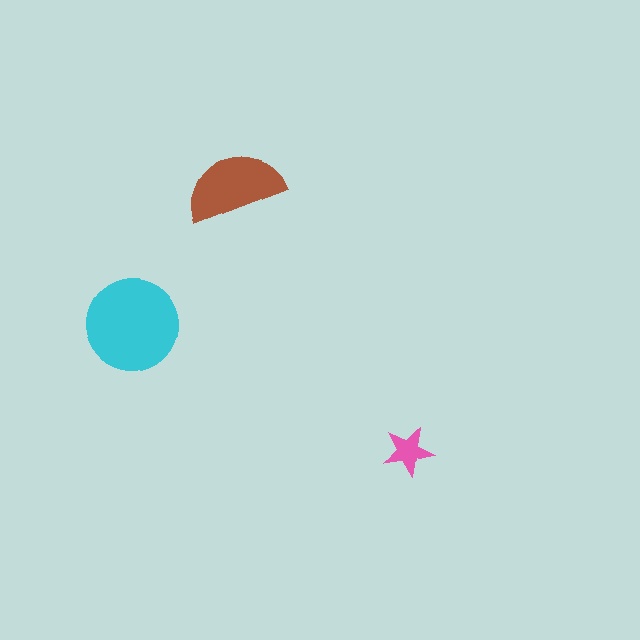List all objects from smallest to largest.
The pink star, the brown semicircle, the cyan circle.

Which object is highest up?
The brown semicircle is topmost.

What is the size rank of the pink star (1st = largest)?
3rd.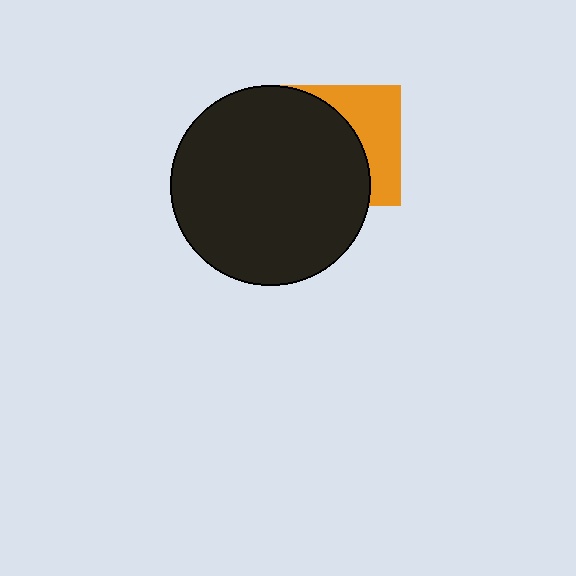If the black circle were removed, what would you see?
You would see the complete orange square.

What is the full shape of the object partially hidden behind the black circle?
The partially hidden object is an orange square.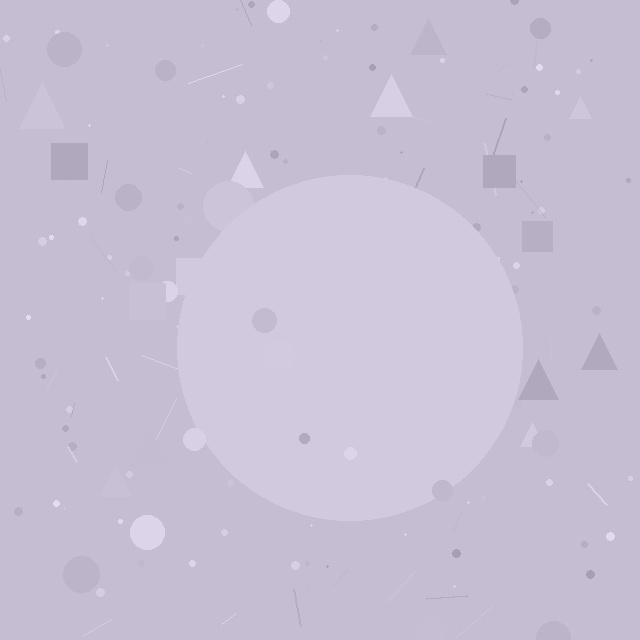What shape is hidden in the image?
A circle is hidden in the image.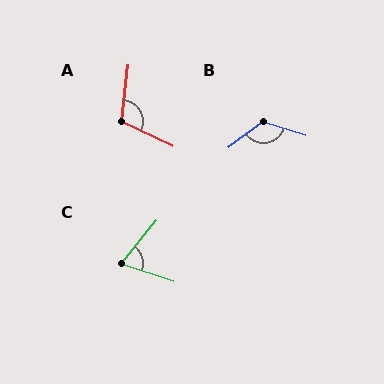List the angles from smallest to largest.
C (69°), A (109°), B (126°).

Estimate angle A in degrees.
Approximately 109 degrees.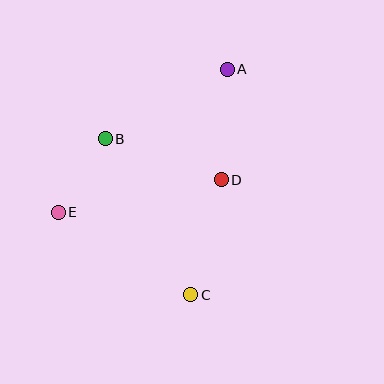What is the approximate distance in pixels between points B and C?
The distance between B and C is approximately 178 pixels.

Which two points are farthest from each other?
Points A and C are farthest from each other.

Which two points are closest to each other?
Points B and E are closest to each other.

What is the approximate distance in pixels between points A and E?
The distance between A and E is approximately 221 pixels.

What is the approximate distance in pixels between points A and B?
The distance between A and B is approximately 140 pixels.